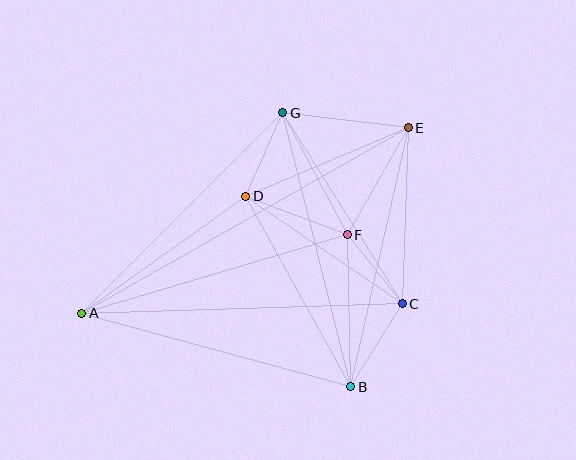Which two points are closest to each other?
Points C and F are closest to each other.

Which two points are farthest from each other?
Points A and E are farthest from each other.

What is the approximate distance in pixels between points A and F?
The distance between A and F is approximately 276 pixels.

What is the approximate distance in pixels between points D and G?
The distance between D and G is approximately 91 pixels.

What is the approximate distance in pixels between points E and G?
The distance between E and G is approximately 126 pixels.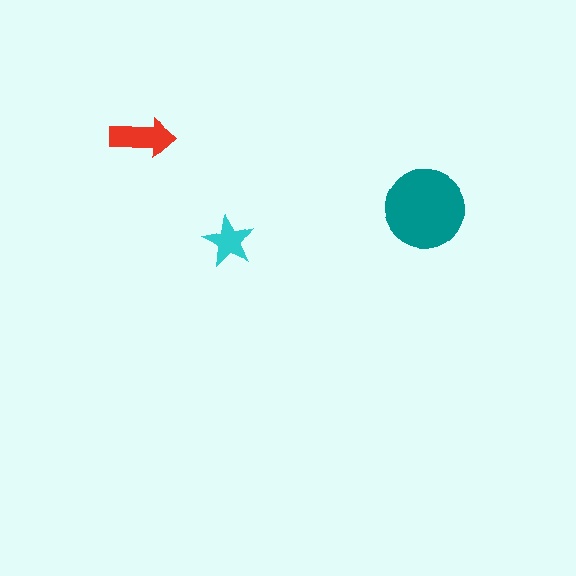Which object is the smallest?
The cyan star.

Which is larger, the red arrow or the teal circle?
The teal circle.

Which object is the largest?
The teal circle.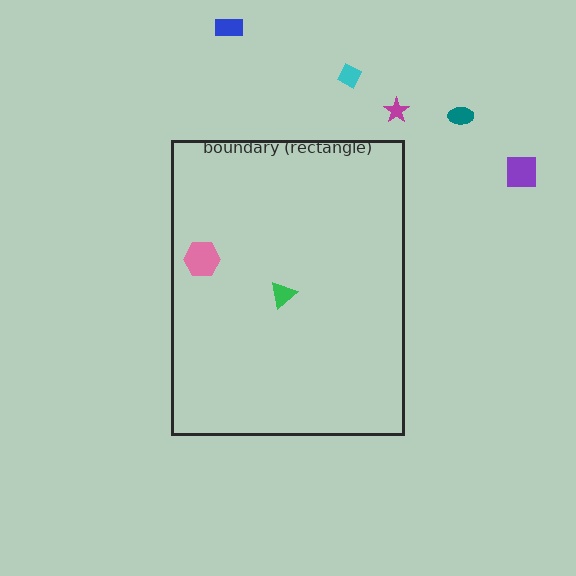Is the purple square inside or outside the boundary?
Outside.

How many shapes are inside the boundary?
2 inside, 5 outside.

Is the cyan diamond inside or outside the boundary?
Outside.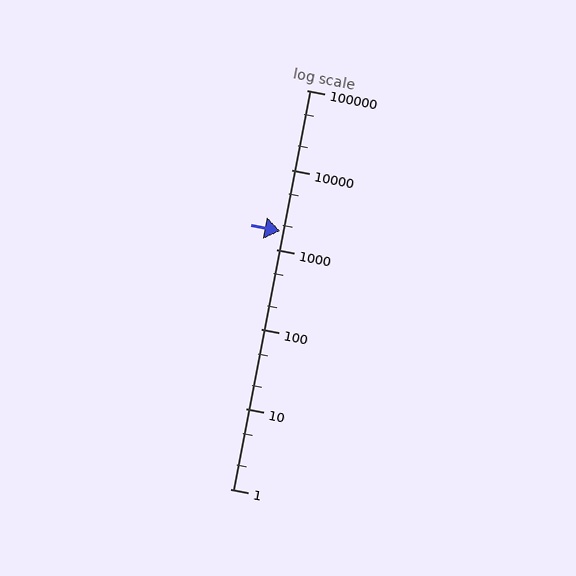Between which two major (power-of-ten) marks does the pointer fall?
The pointer is between 1000 and 10000.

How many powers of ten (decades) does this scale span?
The scale spans 5 decades, from 1 to 100000.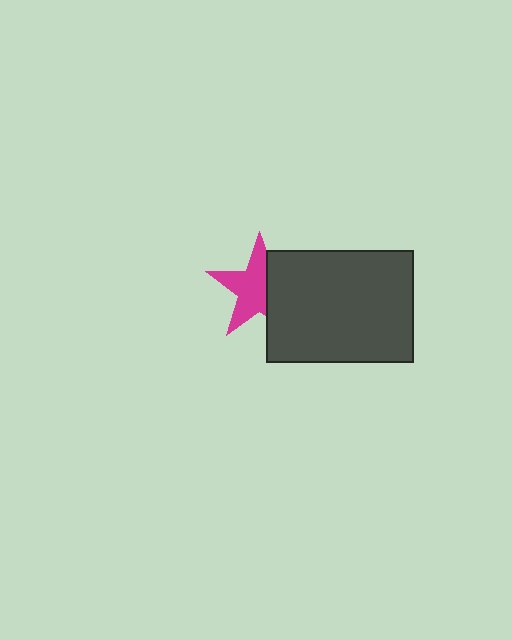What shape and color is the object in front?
The object in front is a dark gray rectangle.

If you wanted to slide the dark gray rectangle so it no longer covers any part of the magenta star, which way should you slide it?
Slide it right — that is the most direct way to separate the two shapes.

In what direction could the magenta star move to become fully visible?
The magenta star could move left. That would shift it out from behind the dark gray rectangle entirely.